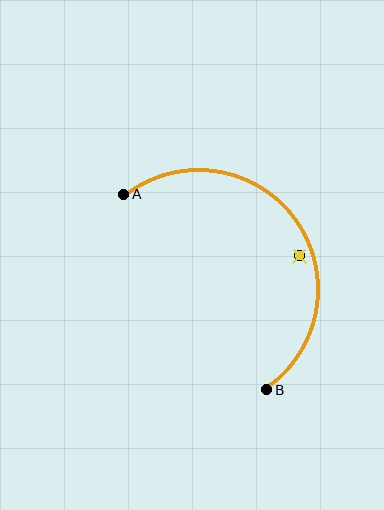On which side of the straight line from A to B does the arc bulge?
The arc bulges above and to the right of the straight line connecting A and B.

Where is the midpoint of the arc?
The arc midpoint is the point on the curve farthest from the straight line joining A and B. It sits above and to the right of that line.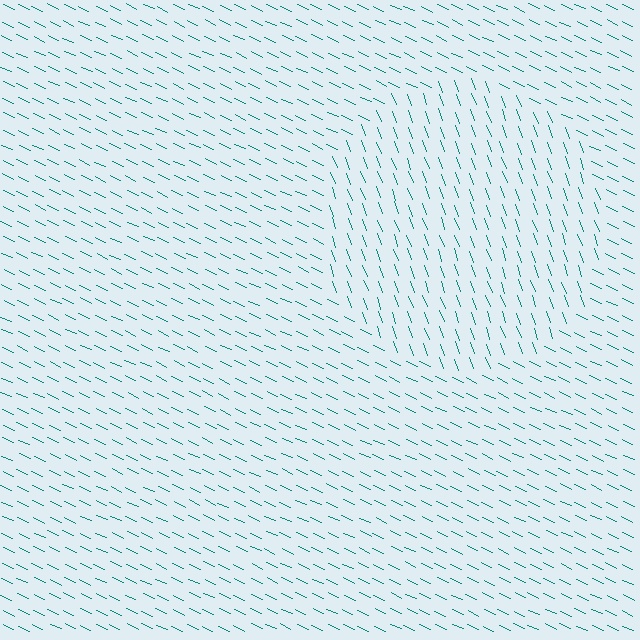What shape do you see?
I see a circle.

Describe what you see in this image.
The image is filled with small teal line segments. A circle region in the image has lines oriented differently from the surrounding lines, creating a visible texture boundary.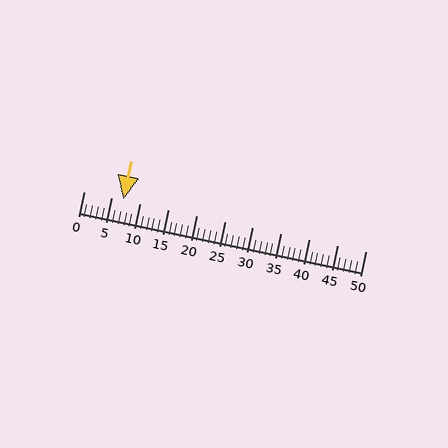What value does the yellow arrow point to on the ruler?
The yellow arrow points to approximately 7.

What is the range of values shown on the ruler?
The ruler shows values from 0 to 50.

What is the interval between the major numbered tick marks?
The major tick marks are spaced 5 units apart.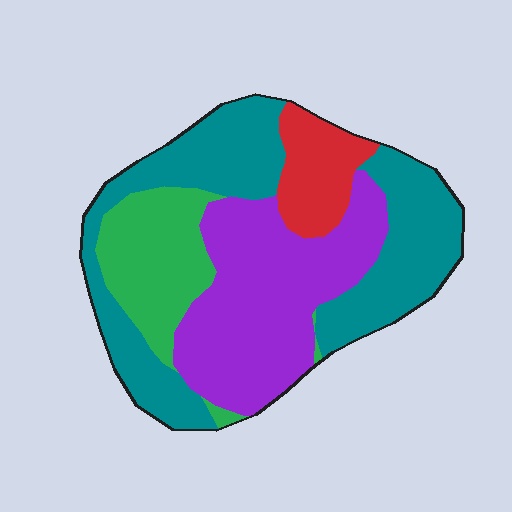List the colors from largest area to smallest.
From largest to smallest: teal, purple, green, red.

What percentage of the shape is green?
Green takes up about one sixth (1/6) of the shape.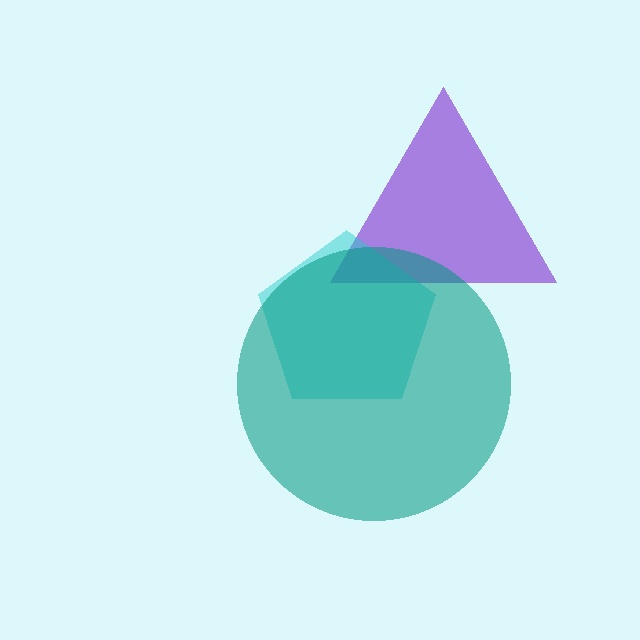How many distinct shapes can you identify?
There are 3 distinct shapes: a purple triangle, a cyan pentagon, a teal circle.